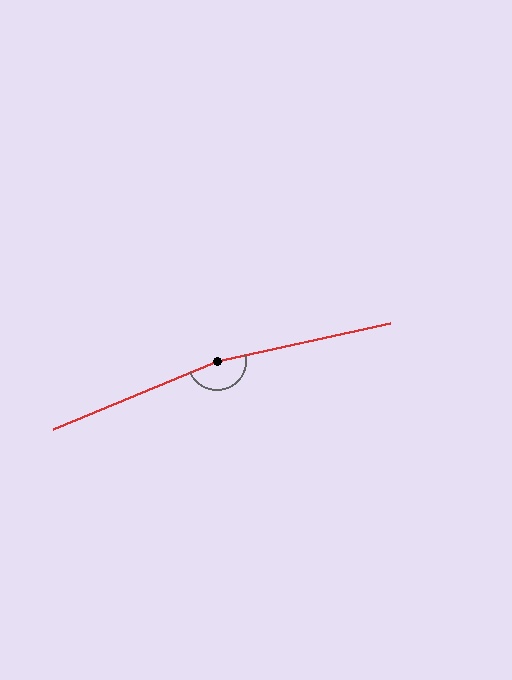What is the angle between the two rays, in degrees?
Approximately 170 degrees.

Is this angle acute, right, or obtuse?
It is obtuse.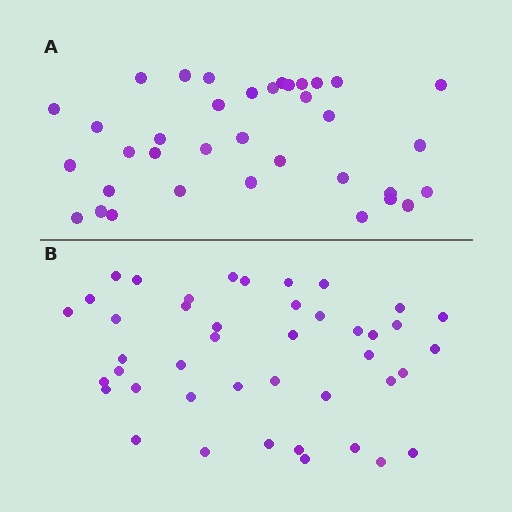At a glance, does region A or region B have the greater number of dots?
Region B (the bottom region) has more dots.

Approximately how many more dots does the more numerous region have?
Region B has roughly 8 or so more dots than region A.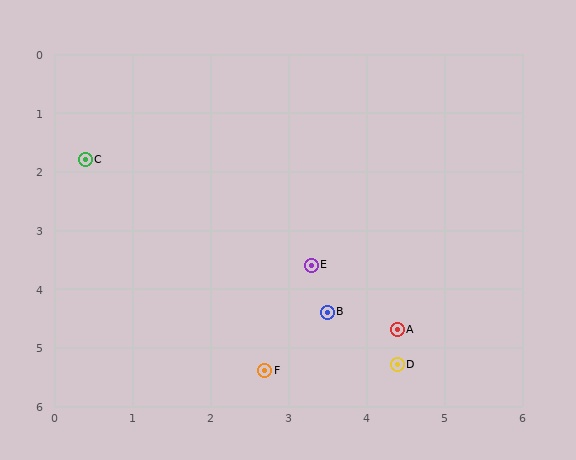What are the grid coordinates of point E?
Point E is at approximately (3.3, 3.6).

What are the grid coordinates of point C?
Point C is at approximately (0.4, 1.8).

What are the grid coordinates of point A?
Point A is at approximately (4.4, 4.7).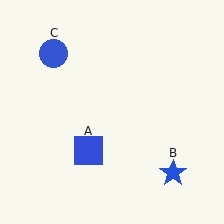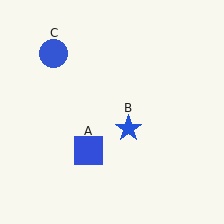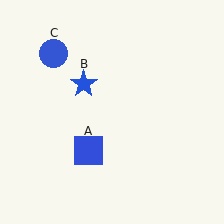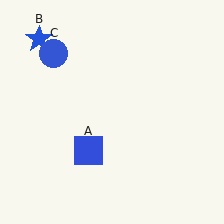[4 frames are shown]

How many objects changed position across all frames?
1 object changed position: blue star (object B).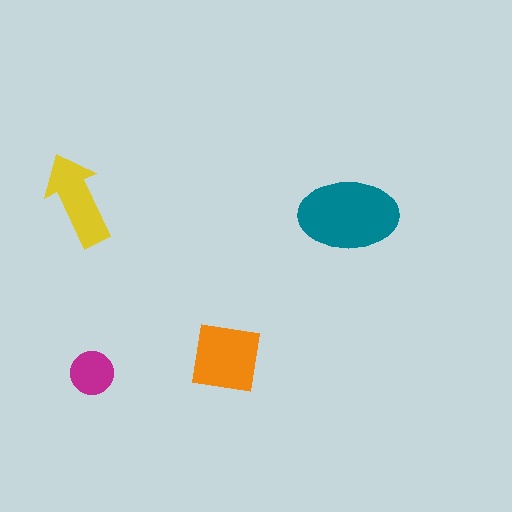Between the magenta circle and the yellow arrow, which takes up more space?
The yellow arrow.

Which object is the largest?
The teal ellipse.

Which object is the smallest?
The magenta circle.